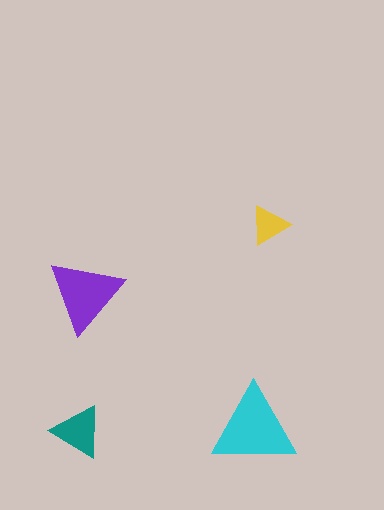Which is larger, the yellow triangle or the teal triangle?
The teal one.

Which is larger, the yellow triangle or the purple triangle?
The purple one.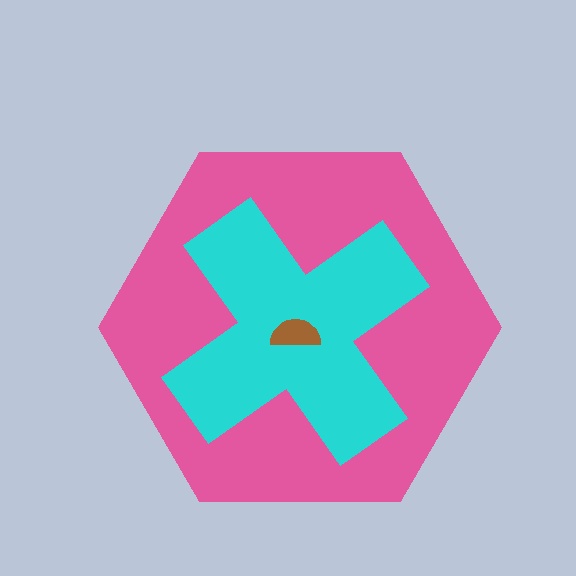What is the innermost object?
The brown semicircle.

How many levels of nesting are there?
3.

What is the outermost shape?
The pink hexagon.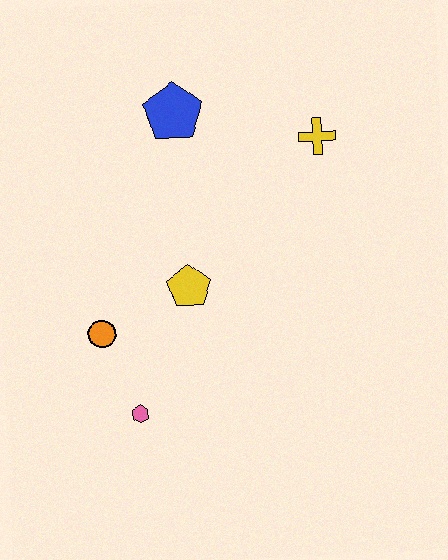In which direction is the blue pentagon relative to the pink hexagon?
The blue pentagon is above the pink hexagon.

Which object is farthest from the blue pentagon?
The pink hexagon is farthest from the blue pentagon.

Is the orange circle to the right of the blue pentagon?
No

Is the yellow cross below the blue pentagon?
Yes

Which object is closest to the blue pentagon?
The yellow cross is closest to the blue pentagon.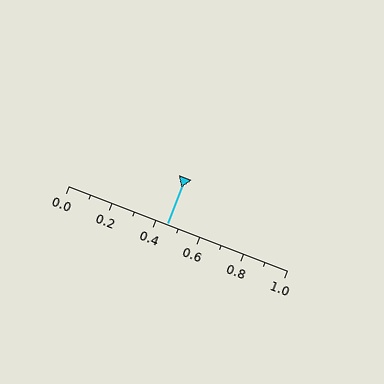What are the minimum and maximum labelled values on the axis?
The axis runs from 0.0 to 1.0.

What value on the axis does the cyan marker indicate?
The marker indicates approximately 0.45.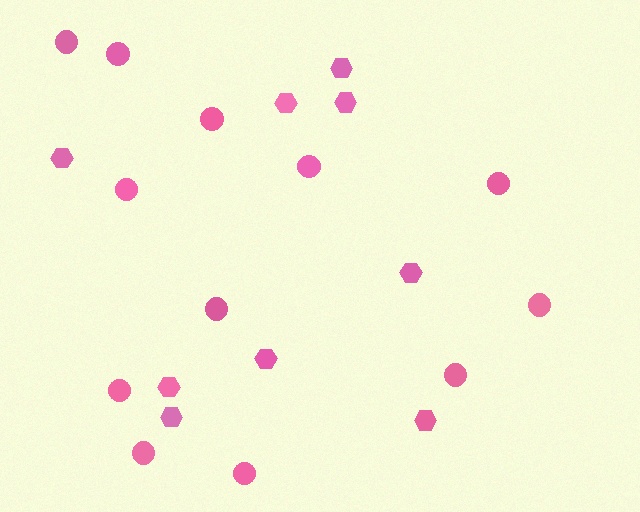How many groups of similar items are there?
There are 2 groups: one group of hexagons (9) and one group of circles (12).